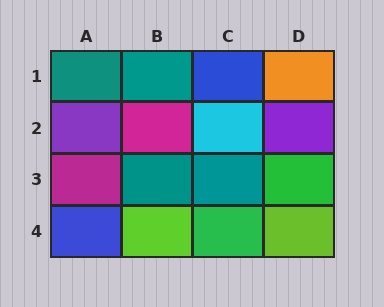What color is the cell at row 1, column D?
Orange.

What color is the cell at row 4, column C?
Green.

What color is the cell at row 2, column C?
Cyan.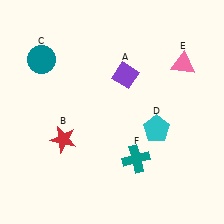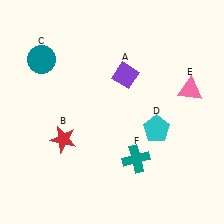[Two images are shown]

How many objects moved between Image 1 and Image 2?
1 object moved between the two images.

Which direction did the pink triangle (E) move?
The pink triangle (E) moved down.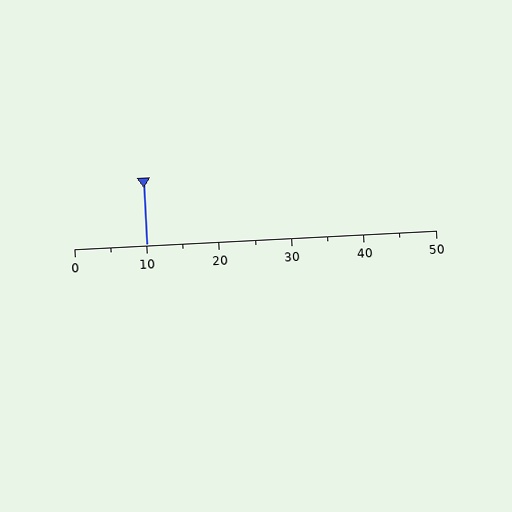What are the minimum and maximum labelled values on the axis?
The axis runs from 0 to 50.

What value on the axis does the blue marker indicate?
The marker indicates approximately 10.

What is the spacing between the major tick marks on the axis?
The major ticks are spaced 10 apart.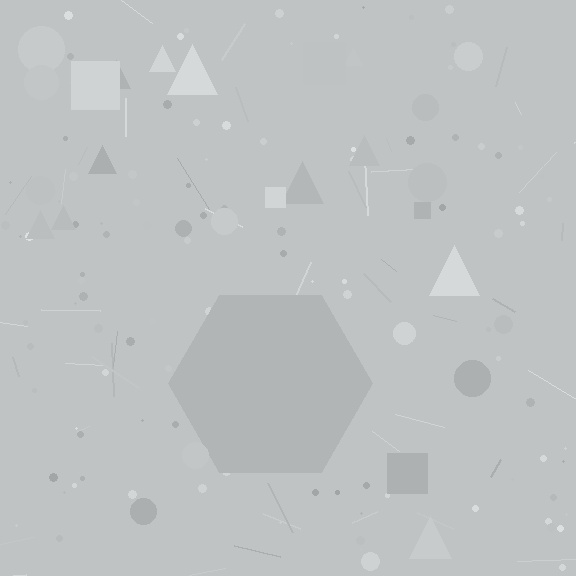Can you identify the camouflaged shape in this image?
The camouflaged shape is a hexagon.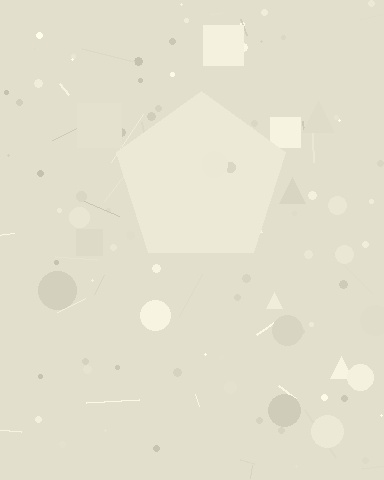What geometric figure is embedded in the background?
A pentagon is embedded in the background.